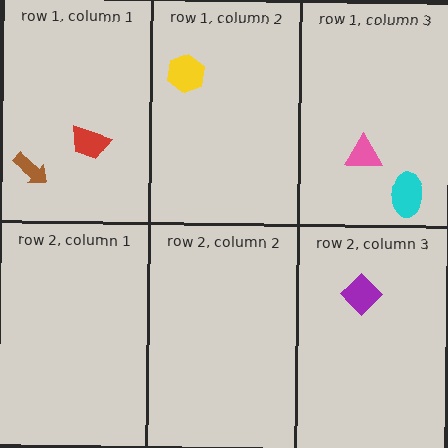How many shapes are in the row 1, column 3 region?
2.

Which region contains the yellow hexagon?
The row 1, column 2 region.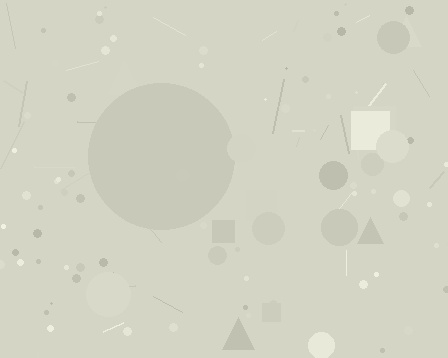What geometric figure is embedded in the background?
A circle is embedded in the background.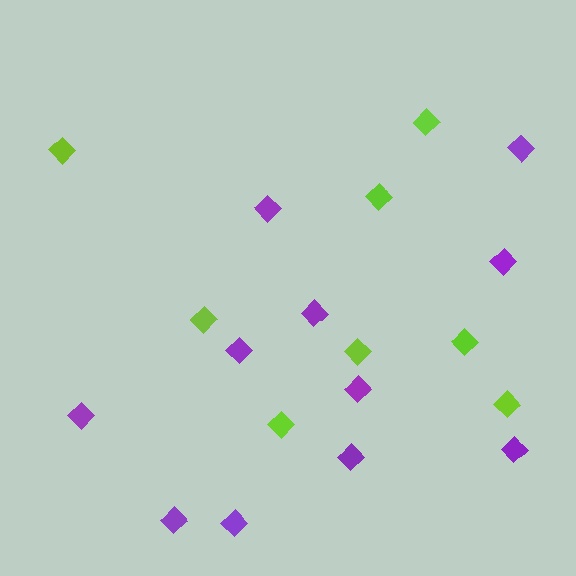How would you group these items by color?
There are 2 groups: one group of lime diamonds (8) and one group of purple diamonds (11).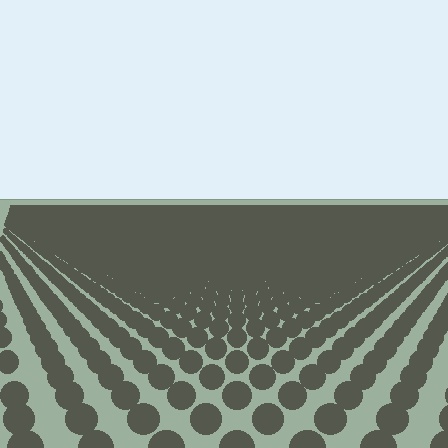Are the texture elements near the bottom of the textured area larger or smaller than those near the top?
Larger. Near the bottom, elements are closer to the viewer and appear at a bigger on-screen size.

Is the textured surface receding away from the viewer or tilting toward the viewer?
The surface is receding away from the viewer. Texture elements get smaller and denser toward the top.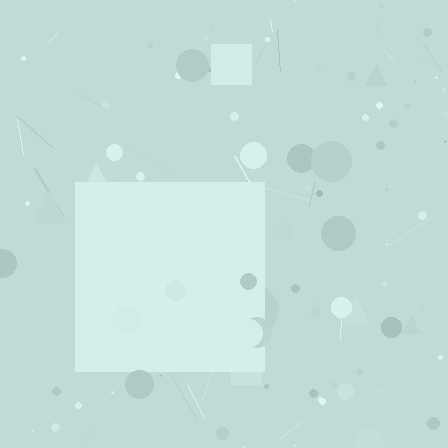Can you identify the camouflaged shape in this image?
The camouflaged shape is a square.